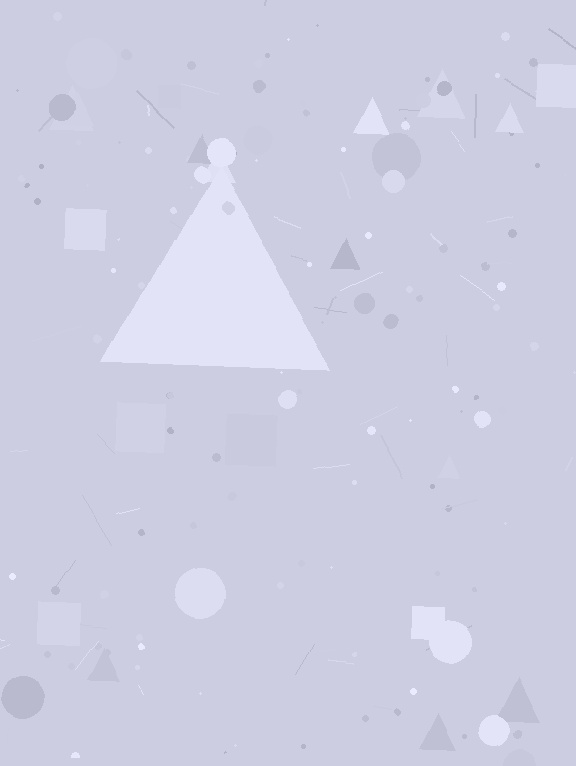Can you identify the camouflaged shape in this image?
The camouflaged shape is a triangle.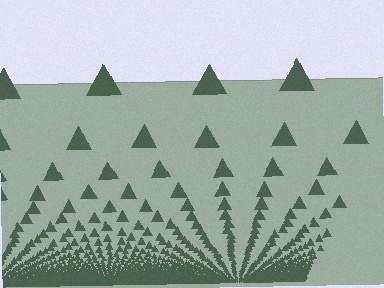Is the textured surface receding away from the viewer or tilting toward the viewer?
The surface appears to tilt toward the viewer. Texture elements get larger and sparser toward the top.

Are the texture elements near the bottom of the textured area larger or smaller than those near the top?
Smaller. The gradient is inverted — elements near the bottom are smaller and denser.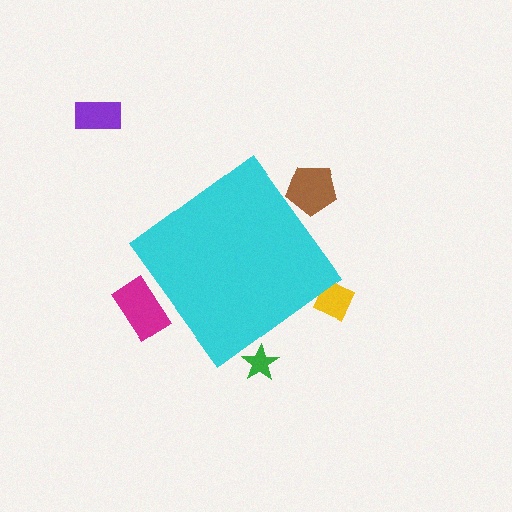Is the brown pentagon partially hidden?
Yes, the brown pentagon is partially hidden behind the cyan diamond.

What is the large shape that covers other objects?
A cyan diamond.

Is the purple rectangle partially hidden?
No, the purple rectangle is fully visible.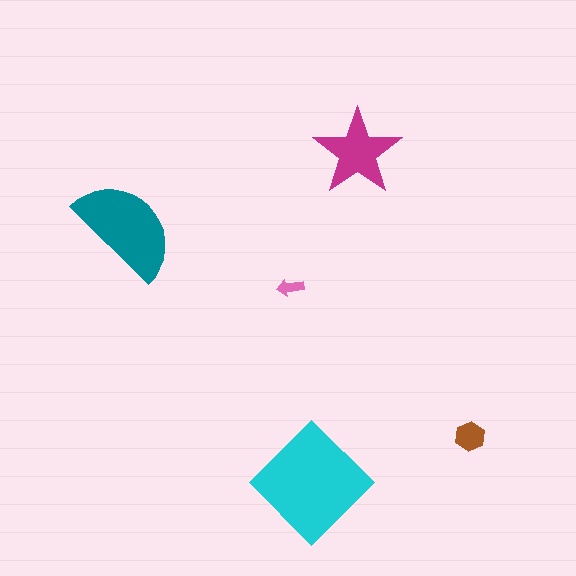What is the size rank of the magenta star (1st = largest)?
3rd.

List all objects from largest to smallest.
The cyan diamond, the teal semicircle, the magenta star, the brown hexagon, the pink arrow.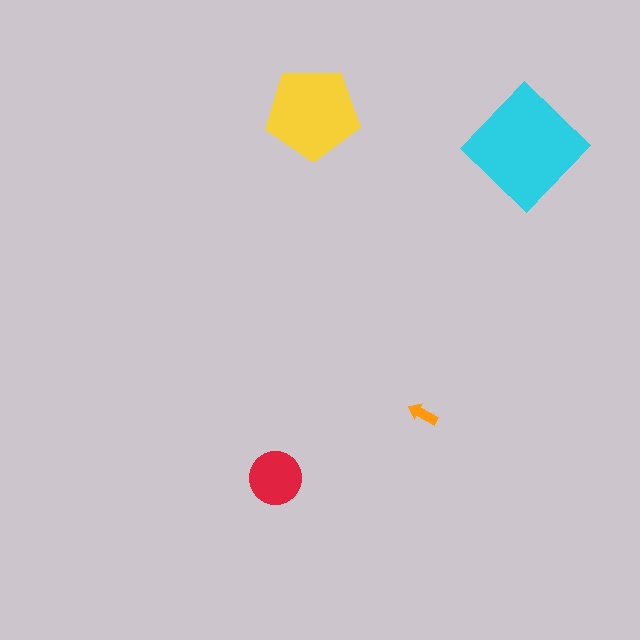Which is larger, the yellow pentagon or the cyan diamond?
The cyan diamond.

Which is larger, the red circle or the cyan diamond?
The cyan diamond.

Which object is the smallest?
The orange arrow.